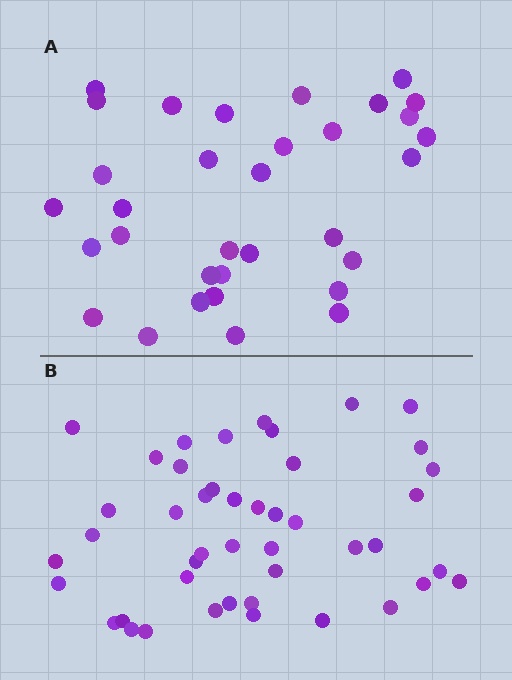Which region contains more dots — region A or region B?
Region B (the bottom region) has more dots.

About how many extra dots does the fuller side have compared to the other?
Region B has roughly 12 or so more dots than region A.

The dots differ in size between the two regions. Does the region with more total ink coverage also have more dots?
No. Region A has more total ink coverage because its dots are larger, but region B actually contains more individual dots. Total area can be misleading — the number of items is what matters here.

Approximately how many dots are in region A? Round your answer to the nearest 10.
About 30 dots. (The exact count is 33, which rounds to 30.)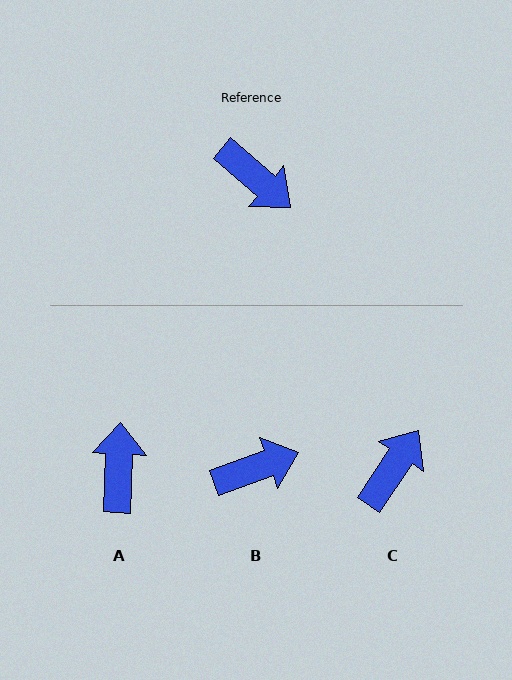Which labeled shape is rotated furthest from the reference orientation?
A, about 128 degrees away.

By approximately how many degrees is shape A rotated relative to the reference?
Approximately 128 degrees counter-clockwise.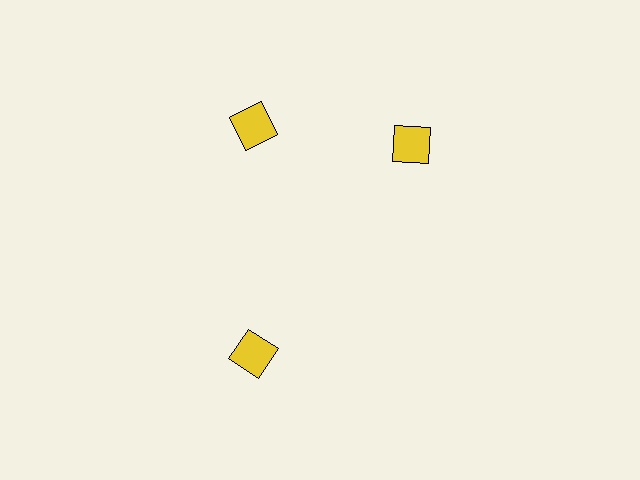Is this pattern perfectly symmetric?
No. The 3 yellow squares are arranged in a ring, but one element near the 3 o'clock position is rotated out of alignment along the ring, breaking the 3-fold rotational symmetry.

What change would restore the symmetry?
The symmetry would be restored by rotating it back into even spacing with its neighbors so that all 3 squares sit at equal angles and equal distance from the center.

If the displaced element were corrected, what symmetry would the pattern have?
It would have 3-fold rotational symmetry — the pattern would map onto itself every 120 degrees.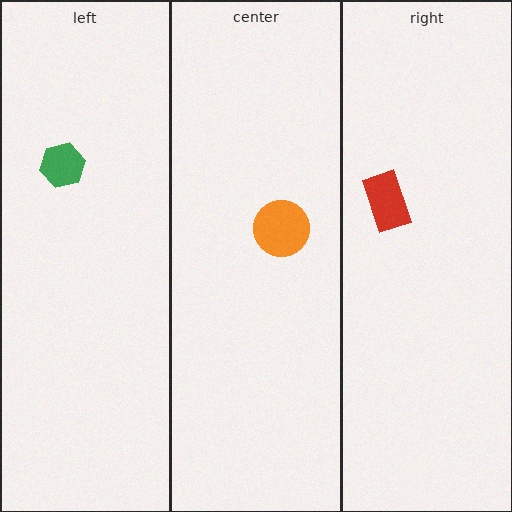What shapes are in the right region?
The red rectangle.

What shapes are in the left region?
The green hexagon.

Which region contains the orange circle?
The center region.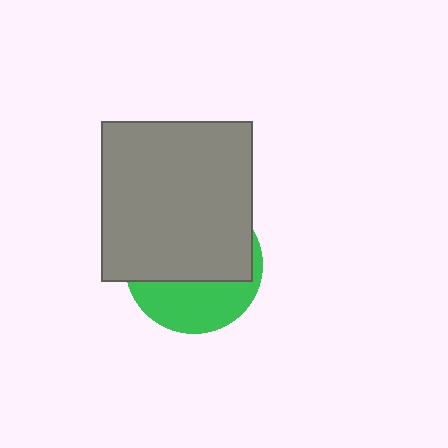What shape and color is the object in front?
The object in front is a gray rectangle.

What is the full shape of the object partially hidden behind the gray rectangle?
The partially hidden object is a green circle.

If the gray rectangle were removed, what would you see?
You would see the complete green circle.